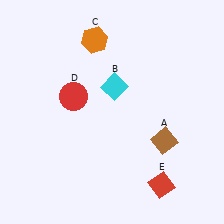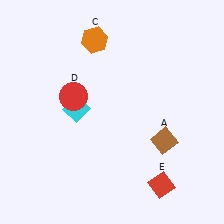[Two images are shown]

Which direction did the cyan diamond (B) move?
The cyan diamond (B) moved left.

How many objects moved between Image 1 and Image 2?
1 object moved between the two images.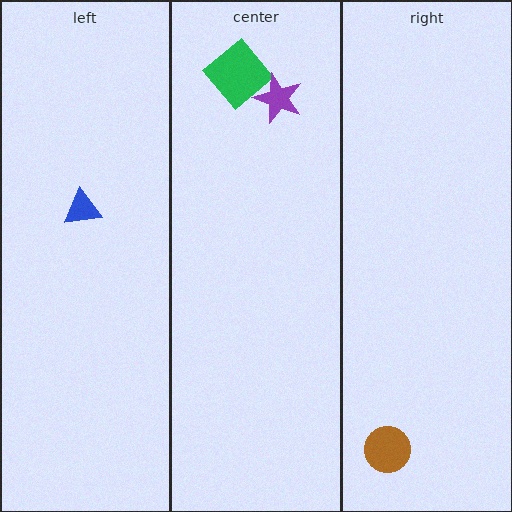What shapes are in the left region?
The blue triangle.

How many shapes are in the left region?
1.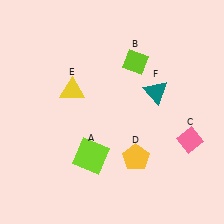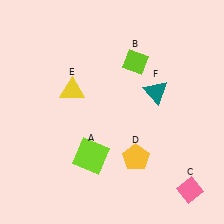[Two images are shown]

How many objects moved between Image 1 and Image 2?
1 object moved between the two images.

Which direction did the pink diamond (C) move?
The pink diamond (C) moved down.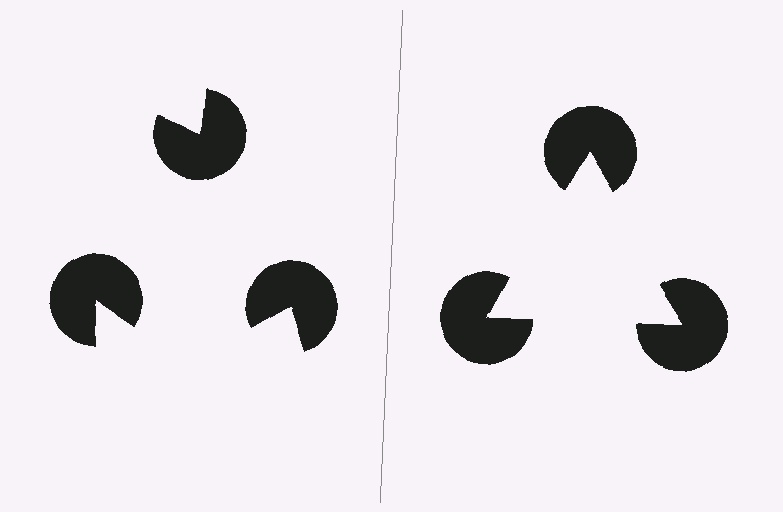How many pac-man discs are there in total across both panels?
6 — 3 on each side.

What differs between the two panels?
The pac-man discs are positioned identically on both sides; only the wedge orientations differ. On the right they align to a triangle; on the left they are misaligned.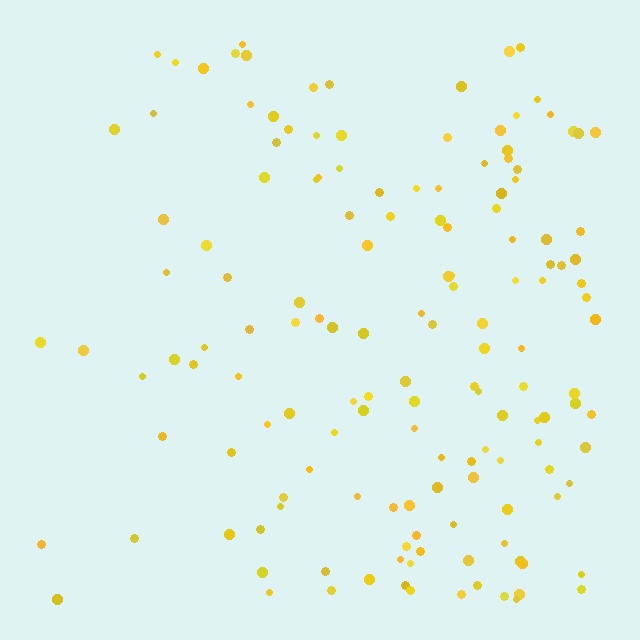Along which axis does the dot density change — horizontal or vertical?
Horizontal.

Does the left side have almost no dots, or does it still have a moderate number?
Still a moderate number, just noticeably fewer than the right.